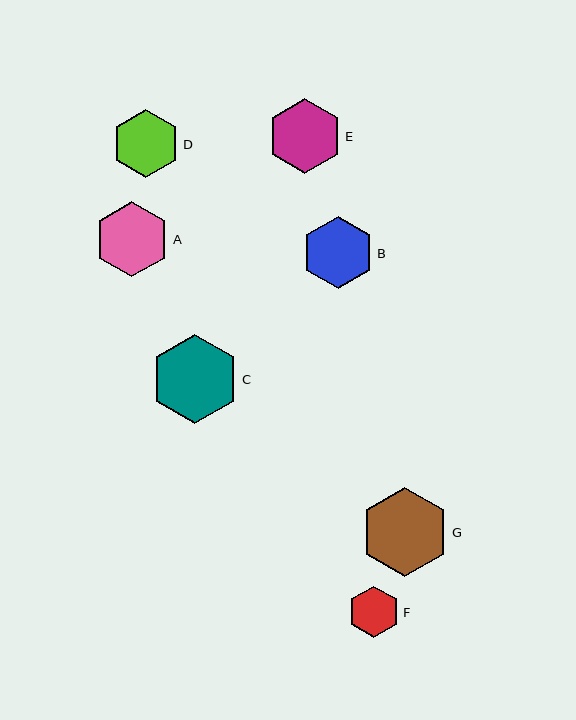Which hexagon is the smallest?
Hexagon F is the smallest with a size of approximately 52 pixels.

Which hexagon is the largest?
Hexagon G is the largest with a size of approximately 89 pixels.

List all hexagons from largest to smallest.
From largest to smallest: G, C, A, E, B, D, F.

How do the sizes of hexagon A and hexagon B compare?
Hexagon A and hexagon B are approximately the same size.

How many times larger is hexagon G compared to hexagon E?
Hexagon G is approximately 1.2 times the size of hexagon E.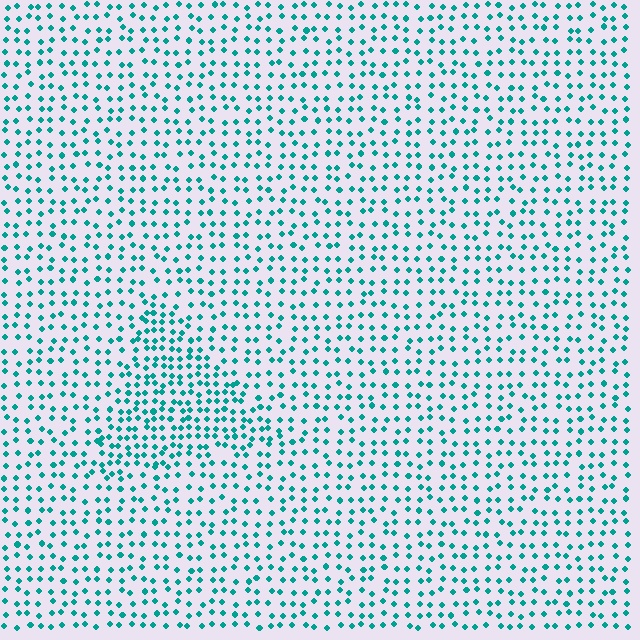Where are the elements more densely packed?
The elements are more densely packed inside the triangle boundary.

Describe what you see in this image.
The image contains small teal elements arranged at two different densities. A triangle-shaped region is visible where the elements are more densely packed than the surrounding area.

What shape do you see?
I see a triangle.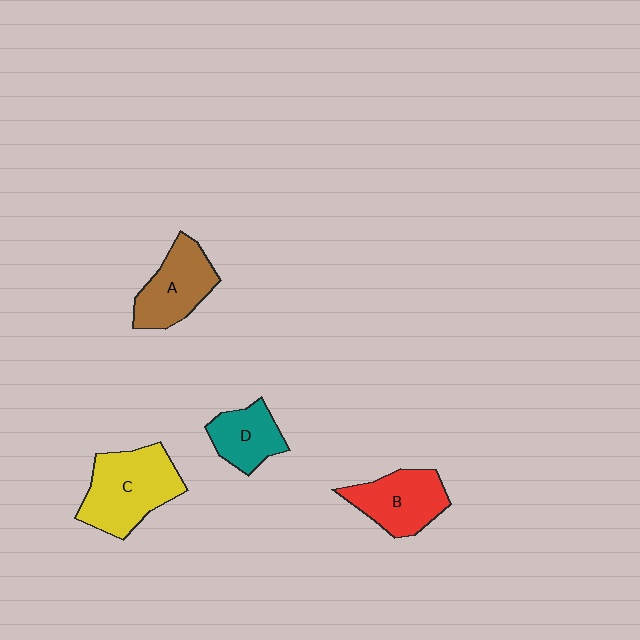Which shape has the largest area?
Shape C (yellow).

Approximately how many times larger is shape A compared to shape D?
Approximately 1.3 times.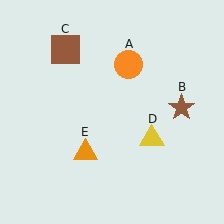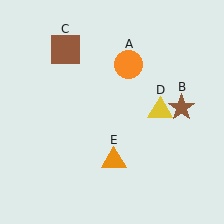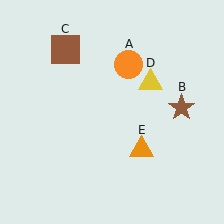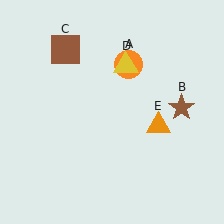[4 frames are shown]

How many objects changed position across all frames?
2 objects changed position: yellow triangle (object D), orange triangle (object E).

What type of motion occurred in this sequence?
The yellow triangle (object D), orange triangle (object E) rotated counterclockwise around the center of the scene.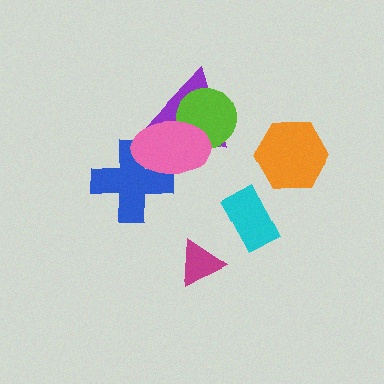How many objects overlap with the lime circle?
2 objects overlap with the lime circle.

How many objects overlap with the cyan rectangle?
0 objects overlap with the cyan rectangle.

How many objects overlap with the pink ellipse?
3 objects overlap with the pink ellipse.